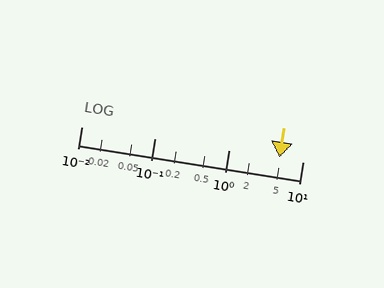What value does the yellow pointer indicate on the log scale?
The pointer indicates approximately 4.8.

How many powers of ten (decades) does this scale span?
The scale spans 3 decades, from 0.01 to 10.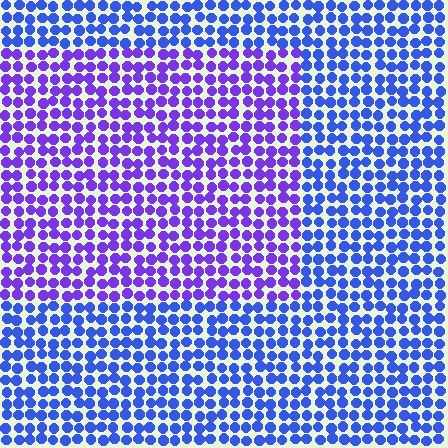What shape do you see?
I see a rectangle.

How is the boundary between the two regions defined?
The boundary is defined purely by a slight shift in hue (about 36 degrees). Spacing, size, and orientation are identical on both sides.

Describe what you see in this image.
The image is filled with small blue elements in a uniform arrangement. A rectangle-shaped region is visible where the elements are tinted to a slightly different hue, forming a subtle color boundary.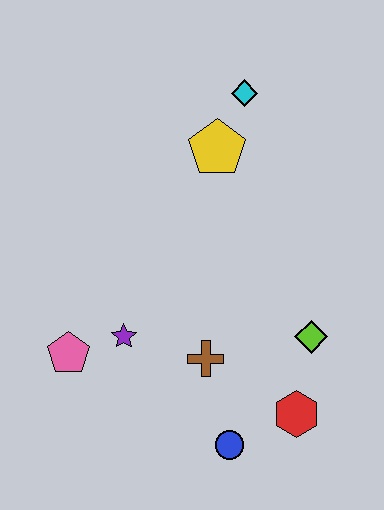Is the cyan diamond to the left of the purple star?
No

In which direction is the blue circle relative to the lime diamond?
The blue circle is below the lime diamond.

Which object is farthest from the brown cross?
The cyan diamond is farthest from the brown cross.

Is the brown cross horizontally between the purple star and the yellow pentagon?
Yes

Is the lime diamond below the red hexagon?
No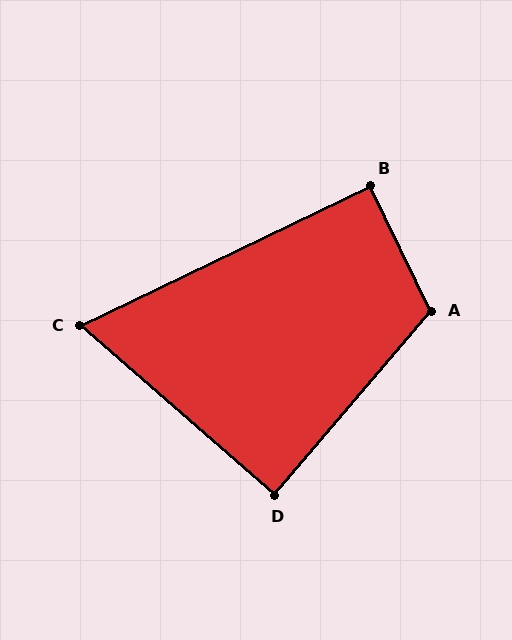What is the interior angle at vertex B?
Approximately 91 degrees (approximately right).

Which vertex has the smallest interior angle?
C, at approximately 67 degrees.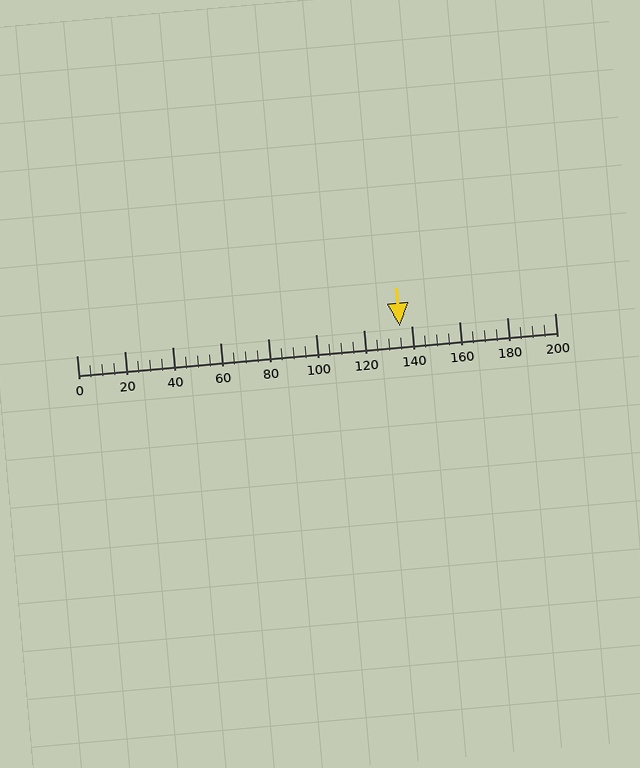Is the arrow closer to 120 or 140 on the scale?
The arrow is closer to 140.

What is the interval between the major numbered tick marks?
The major tick marks are spaced 20 units apart.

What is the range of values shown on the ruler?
The ruler shows values from 0 to 200.